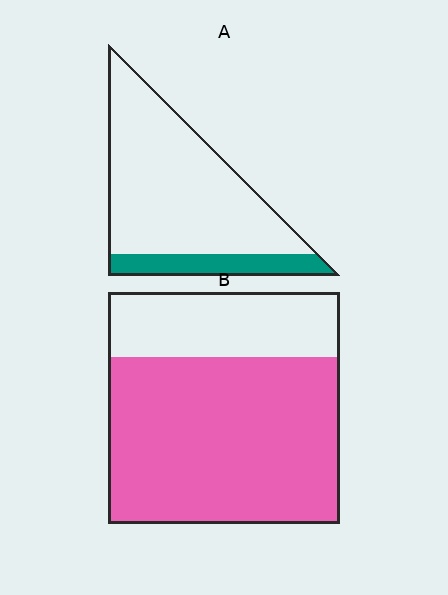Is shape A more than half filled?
No.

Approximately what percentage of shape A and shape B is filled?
A is approximately 20% and B is approximately 70%.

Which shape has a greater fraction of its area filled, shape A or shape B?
Shape B.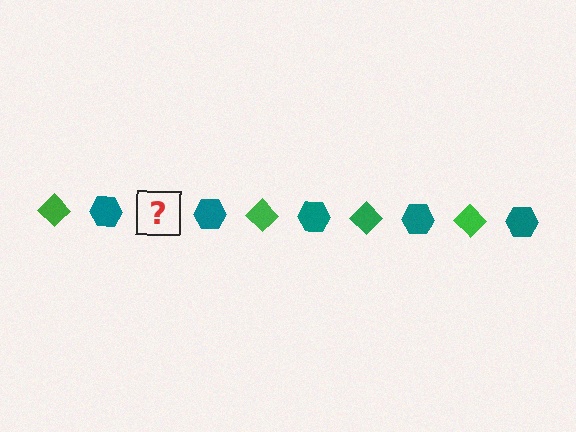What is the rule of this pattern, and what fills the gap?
The rule is that the pattern alternates between green diamond and teal hexagon. The gap should be filled with a green diamond.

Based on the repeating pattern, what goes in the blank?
The blank should be a green diamond.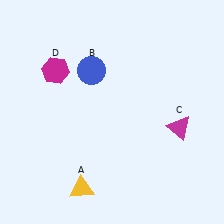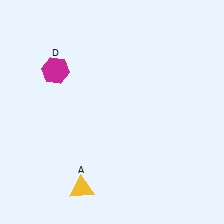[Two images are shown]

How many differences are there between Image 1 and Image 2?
There are 2 differences between the two images.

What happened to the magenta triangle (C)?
The magenta triangle (C) was removed in Image 2. It was in the bottom-right area of Image 1.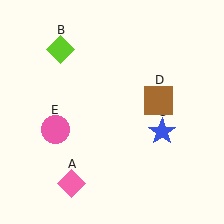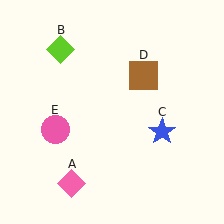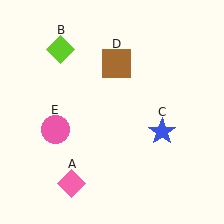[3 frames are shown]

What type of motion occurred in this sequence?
The brown square (object D) rotated counterclockwise around the center of the scene.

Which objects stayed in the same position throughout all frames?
Pink diamond (object A) and lime diamond (object B) and blue star (object C) and pink circle (object E) remained stationary.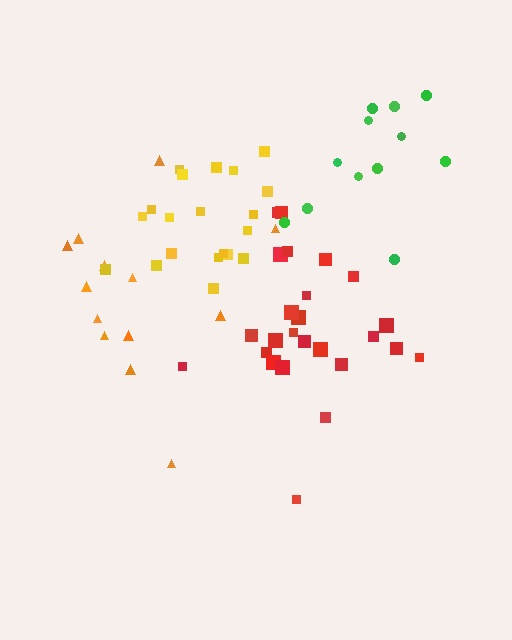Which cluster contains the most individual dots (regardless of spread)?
Red (25).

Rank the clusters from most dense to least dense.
yellow, red, green, orange.